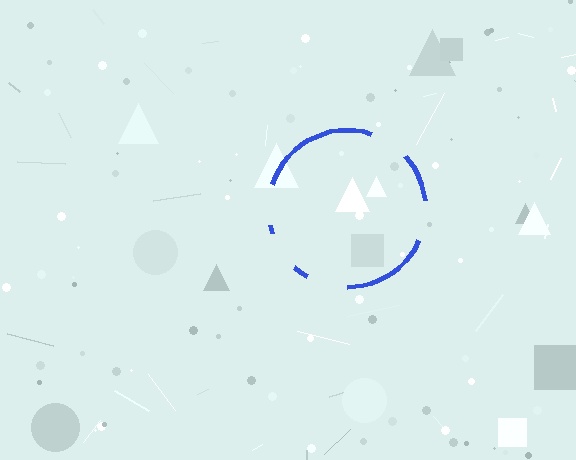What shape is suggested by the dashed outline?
The dashed outline suggests a circle.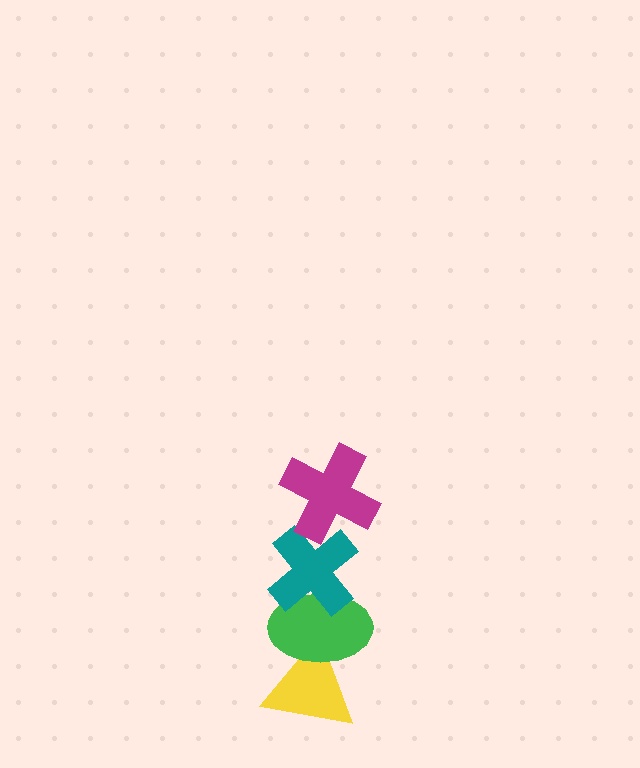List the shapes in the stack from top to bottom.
From top to bottom: the magenta cross, the teal cross, the green ellipse, the yellow triangle.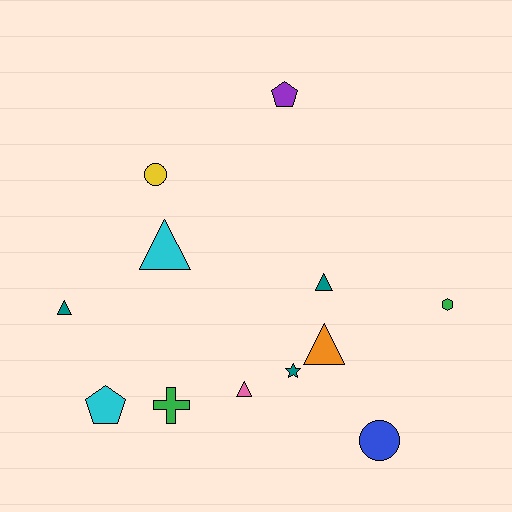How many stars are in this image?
There is 1 star.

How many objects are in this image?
There are 12 objects.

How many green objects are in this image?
There are 2 green objects.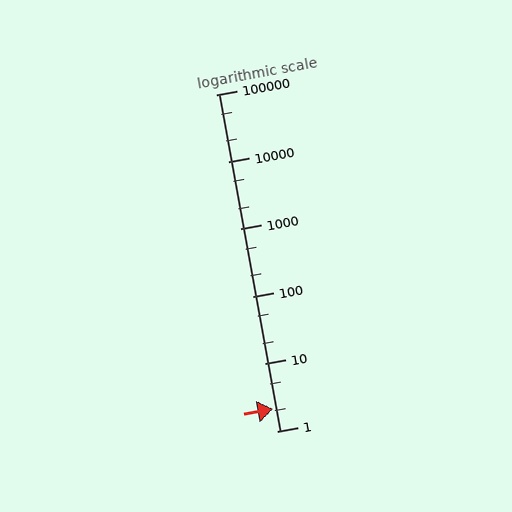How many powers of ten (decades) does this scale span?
The scale spans 5 decades, from 1 to 100000.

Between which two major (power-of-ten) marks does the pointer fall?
The pointer is between 1 and 10.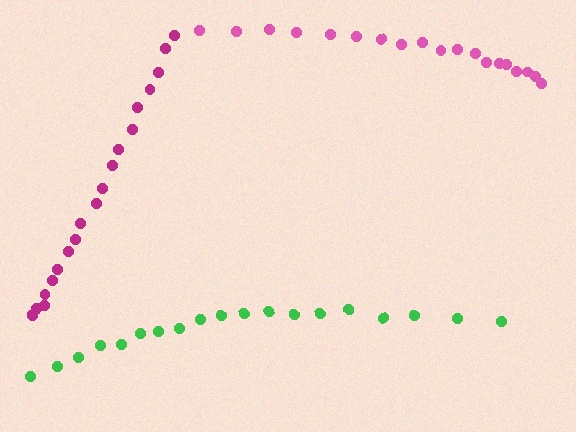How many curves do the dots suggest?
There are 3 distinct paths.